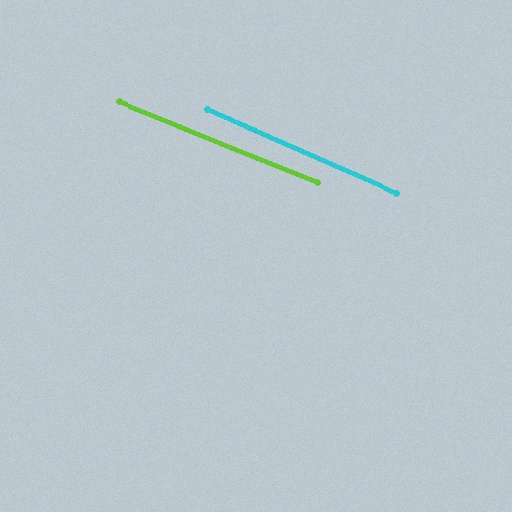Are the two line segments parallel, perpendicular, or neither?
Parallel — their directions differ by only 1.5°.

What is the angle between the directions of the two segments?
Approximately 1 degree.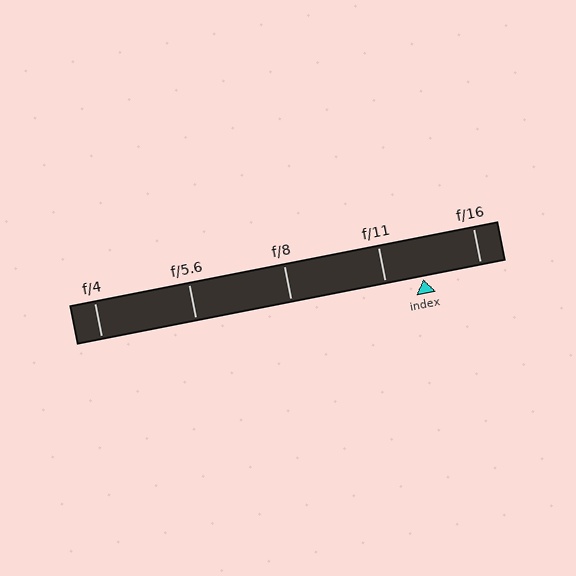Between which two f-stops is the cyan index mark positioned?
The index mark is between f/11 and f/16.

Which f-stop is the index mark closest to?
The index mark is closest to f/11.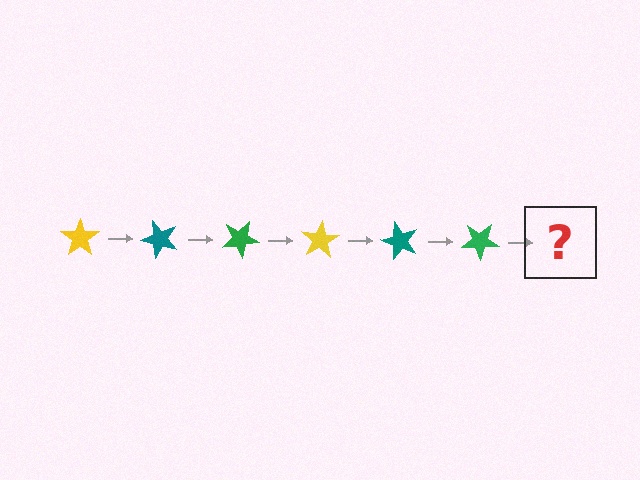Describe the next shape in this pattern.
It should be a yellow star, rotated 300 degrees from the start.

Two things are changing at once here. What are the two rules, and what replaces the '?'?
The two rules are that it rotates 50 degrees each step and the color cycles through yellow, teal, and green. The '?' should be a yellow star, rotated 300 degrees from the start.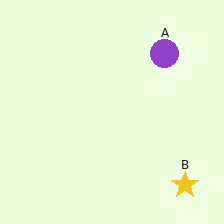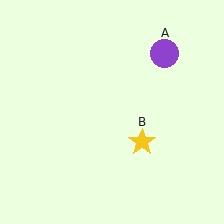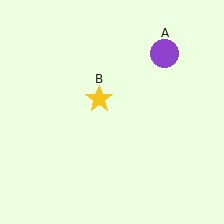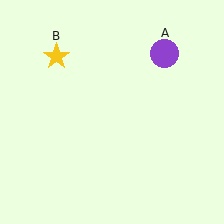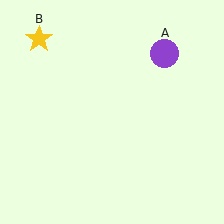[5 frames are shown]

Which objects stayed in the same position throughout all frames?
Purple circle (object A) remained stationary.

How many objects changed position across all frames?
1 object changed position: yellow star (object B).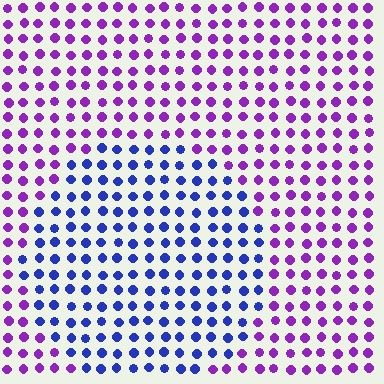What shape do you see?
I see a circle.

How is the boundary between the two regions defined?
The boundary is defined purely by a slight shift in hue (about 51 degrees). Spacing, size, and orientation are identical on both sides.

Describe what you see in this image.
The image is filled with small purple elements in a uniform arrangement. A circle-shaped region is visible where the elements are tinted to a slightly different hue, forming a subtle color boundary.